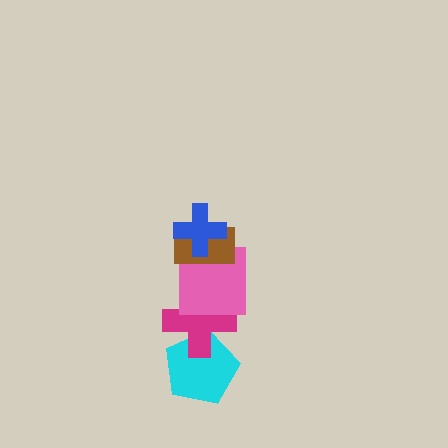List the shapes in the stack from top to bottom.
From top to bottom: the blue cross, the brown rectangle, the pink square, the magenta cross, the cyan pentagon.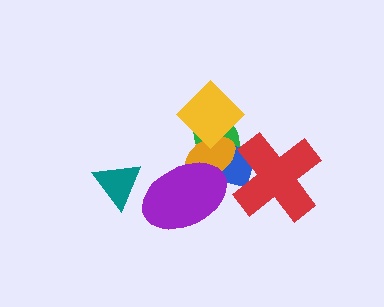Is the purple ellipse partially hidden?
No, no other shape covers it.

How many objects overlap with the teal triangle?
0 objects overlap with the teal triangle.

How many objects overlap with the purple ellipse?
3 objects overlap with the purple ellipse.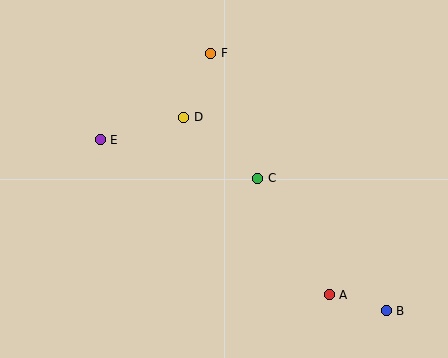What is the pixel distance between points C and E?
The distance between C and E is 162 pixels.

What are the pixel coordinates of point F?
Point F is at (211, 53).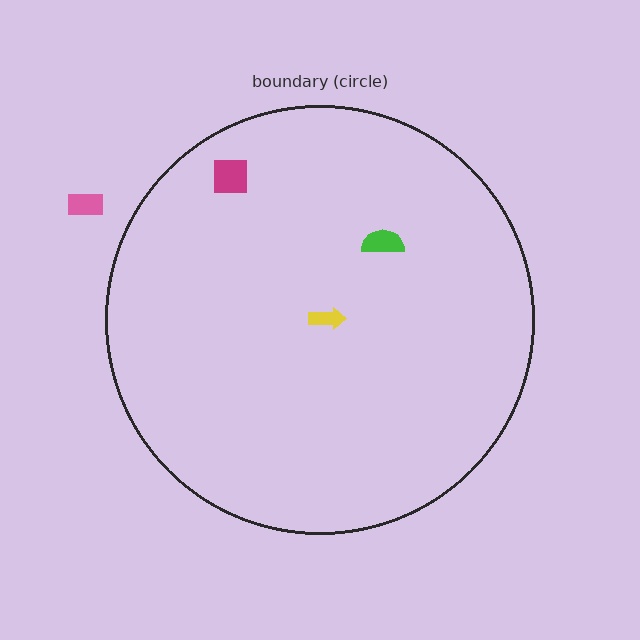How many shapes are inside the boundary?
3 inside, 1 outside.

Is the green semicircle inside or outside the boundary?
Inside.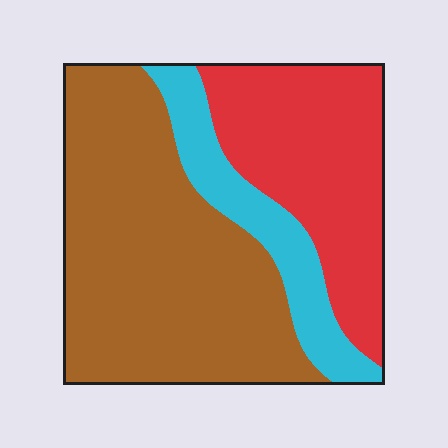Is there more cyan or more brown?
Brown.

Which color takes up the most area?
Brown, at roughly 55%.